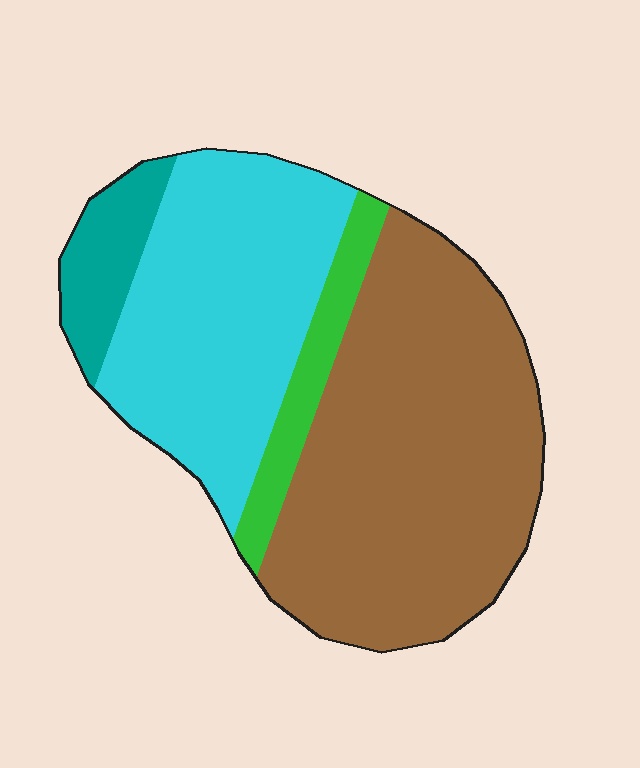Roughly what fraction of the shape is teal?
Teal takes up less than a sixth of the shape.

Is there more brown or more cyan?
Brown.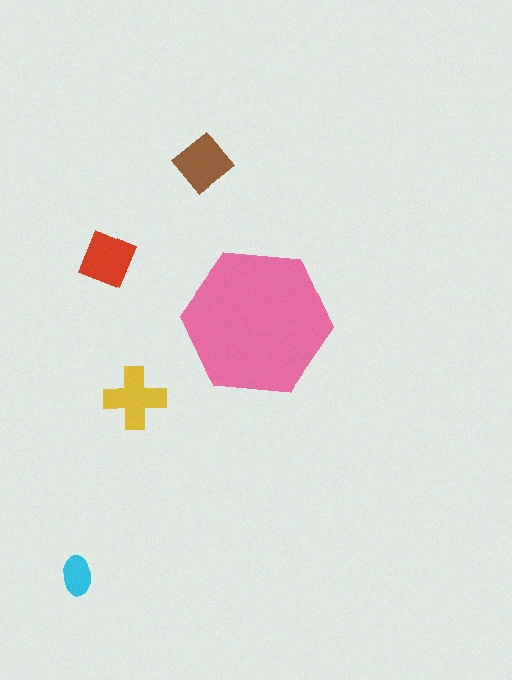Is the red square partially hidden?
No, the red square is fully visible.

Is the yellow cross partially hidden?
No, the yellow cross is fully visible.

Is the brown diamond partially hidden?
No, the brown diamond is fully visible.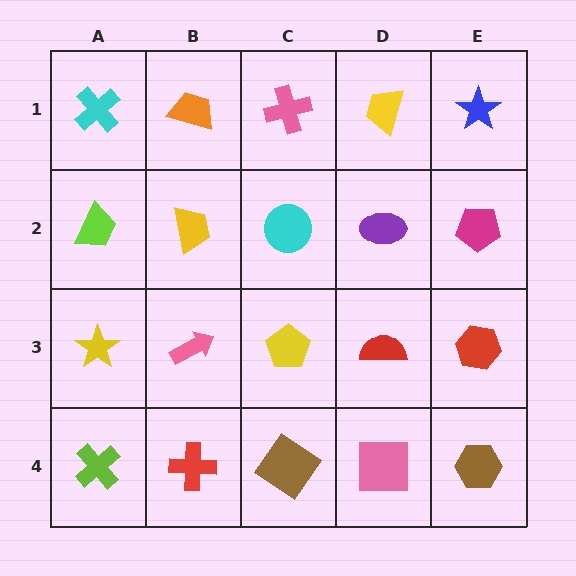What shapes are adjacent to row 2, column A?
A cyan cross (row 1, column A), a yellow star (row 3, column A), a yellow trapezoid (row 2, column B).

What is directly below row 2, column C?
A yellow pentagon.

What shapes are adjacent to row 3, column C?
A cyan circle (row 2, column C), a brown diamond (row 4, column C), a pink arrow (row 3, column B), a red semicircle (row 3, column D).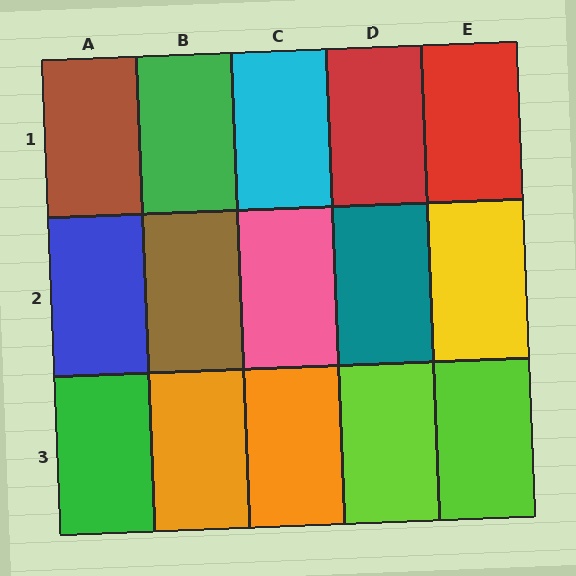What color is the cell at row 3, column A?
Green.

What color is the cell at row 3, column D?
Lime.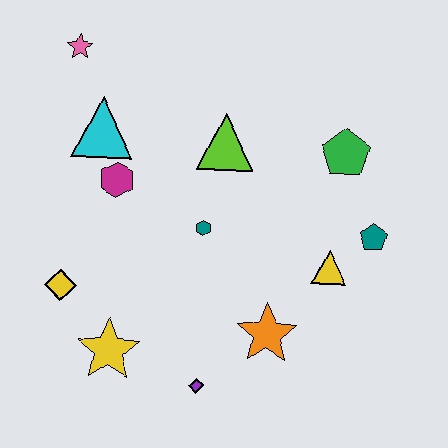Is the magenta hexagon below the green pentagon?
Yes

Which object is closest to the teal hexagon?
The lime triangle is closest to the teal hexagon.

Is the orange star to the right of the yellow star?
Yes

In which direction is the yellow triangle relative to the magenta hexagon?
The yellow triangle is to the right of the magenta hexagon.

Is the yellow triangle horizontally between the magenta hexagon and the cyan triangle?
No